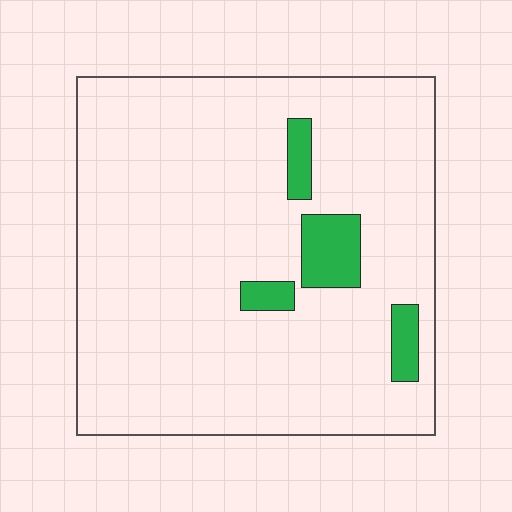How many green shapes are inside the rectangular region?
4.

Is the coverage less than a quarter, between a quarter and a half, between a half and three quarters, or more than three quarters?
Less than a quarter.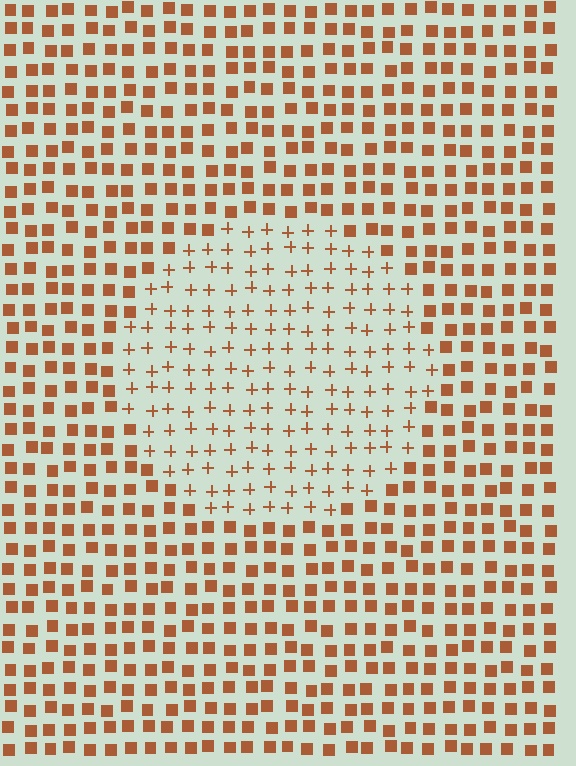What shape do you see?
I see a circle.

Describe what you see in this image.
The image is filled with small brown elements arranged in a uniform grid. A circle-shaped region contains plus signs, while the surrounding area contains squares. The boundary is defined purely by the change in element shape.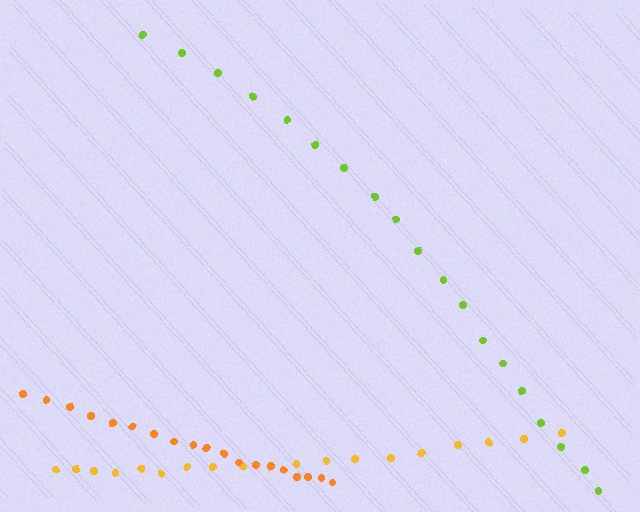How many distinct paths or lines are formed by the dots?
There are 3 distinct paths.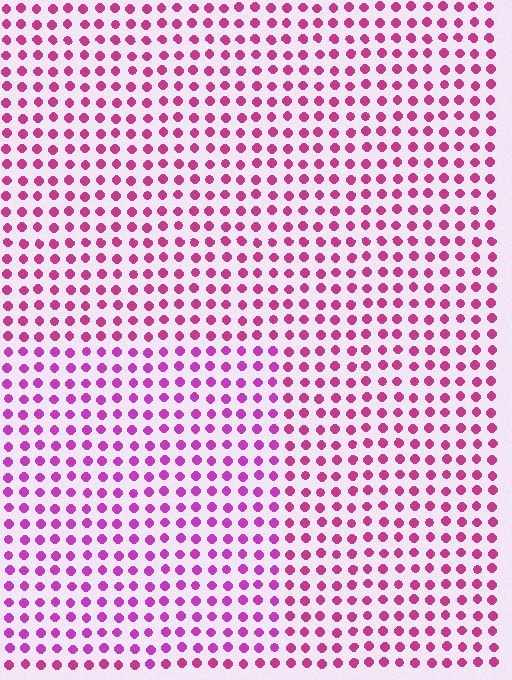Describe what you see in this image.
The image is filled with small magenta elements in a uniform arrangement. A rectangle-shaped region is visible where the elements are tinted to a slightly different hue, forming a subtle color boundary.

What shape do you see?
I see a rectangle.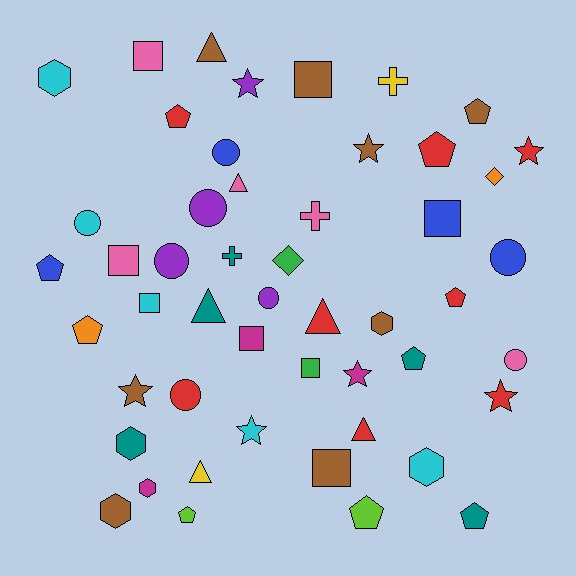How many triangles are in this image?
There are 6 triangles.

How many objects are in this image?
There are 50 objects.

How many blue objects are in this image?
There are 4 blue objects.